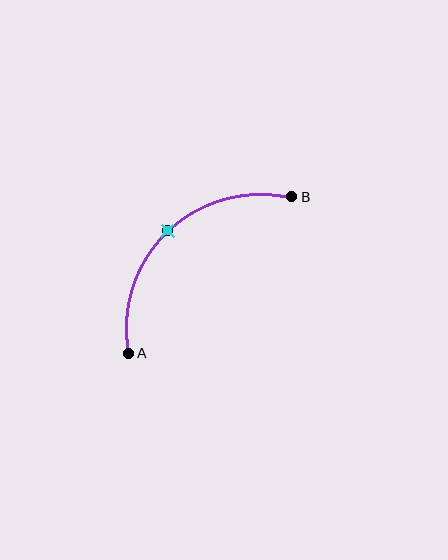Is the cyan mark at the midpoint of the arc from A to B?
Yes. The cyan mark lies on the arc at equal arc-length from both A and B — it is the arc midpoint.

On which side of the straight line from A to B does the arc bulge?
The arc bulges above and to the left of the straight line connecting A and B.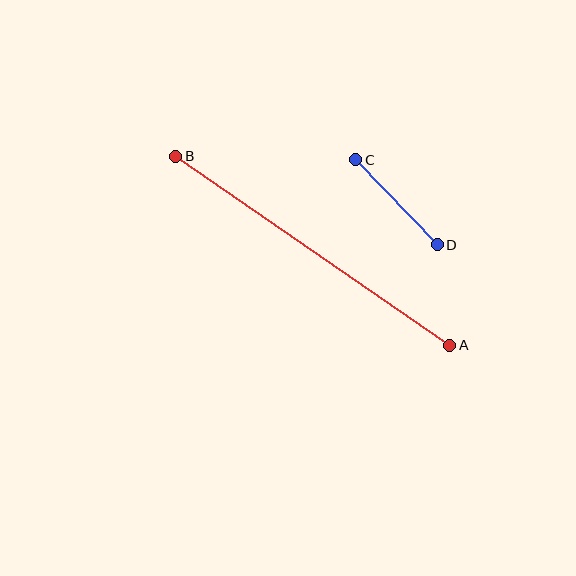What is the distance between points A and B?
The distance is approximately 333 pixels.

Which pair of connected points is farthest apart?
Points A and B are farthest apart.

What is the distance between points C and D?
The distance is approximately 118 pixels.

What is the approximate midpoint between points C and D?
The midpoint is at approximately (396, 202) pixels.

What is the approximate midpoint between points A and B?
The midpoint is at approximately (313, 251) pixels.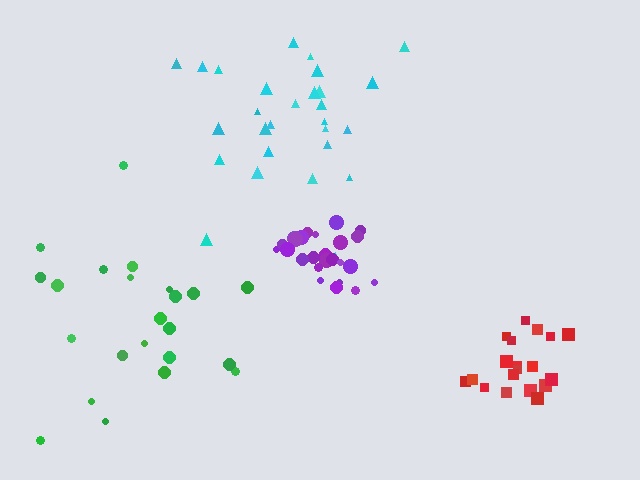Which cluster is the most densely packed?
Purple.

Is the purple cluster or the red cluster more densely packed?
Purple.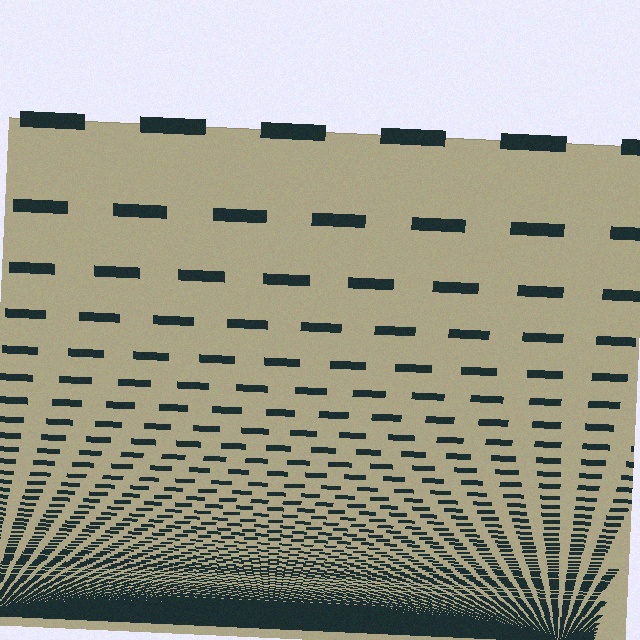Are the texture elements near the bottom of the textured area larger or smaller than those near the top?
Smaller. The gradient is inverted — elements near the bottom are smaller and denser.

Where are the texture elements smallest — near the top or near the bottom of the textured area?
Near the bottom.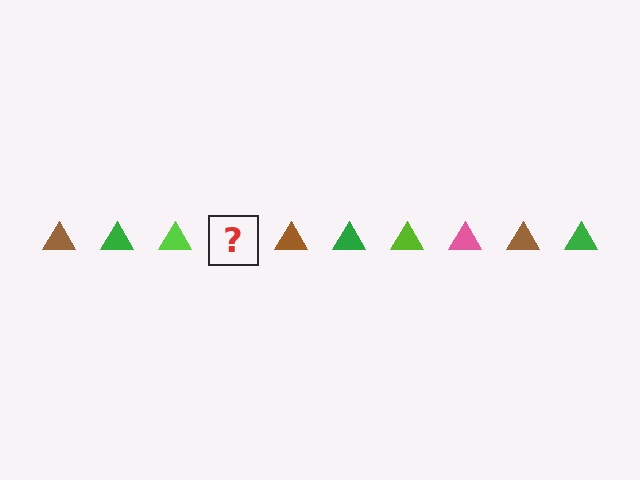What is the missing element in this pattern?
The missing element is a pink triangle.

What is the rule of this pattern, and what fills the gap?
The rule is that the pattern cycles through brown, green, lime, pink triangles. The gap should be filled with a pink triangle.